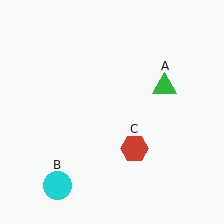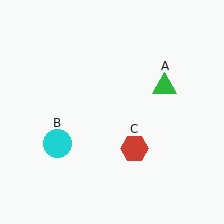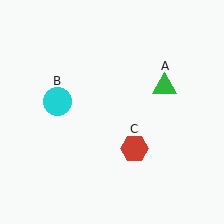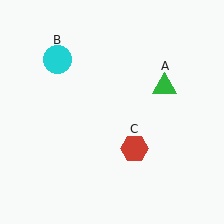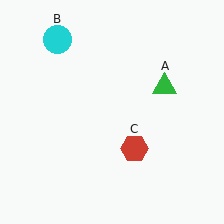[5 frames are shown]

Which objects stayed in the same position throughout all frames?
Green triangle (object A) and red hexagon (object C) remained stationary.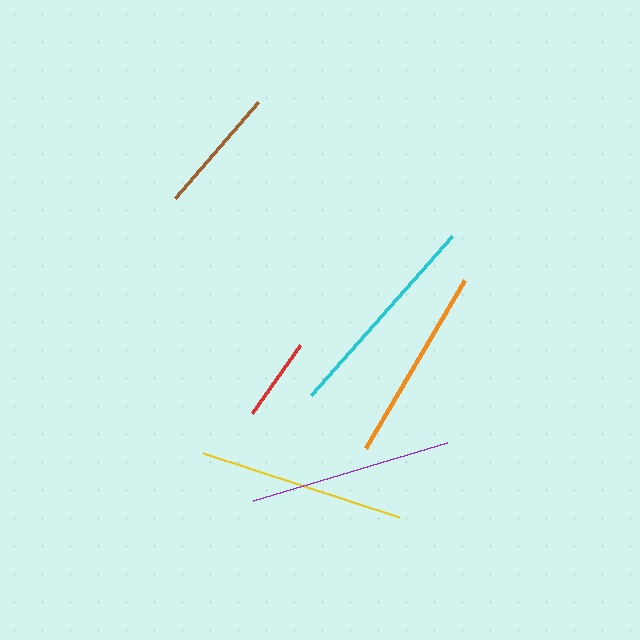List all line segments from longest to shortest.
From longest to shortest: cyan, yellow, purple, orange, brown, red.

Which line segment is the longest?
The cyan line is the longest at approximately 213 pixels.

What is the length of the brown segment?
The brown segment is approximately 127 pixels long.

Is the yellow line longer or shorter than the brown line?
The yellow line is longer than the brown line.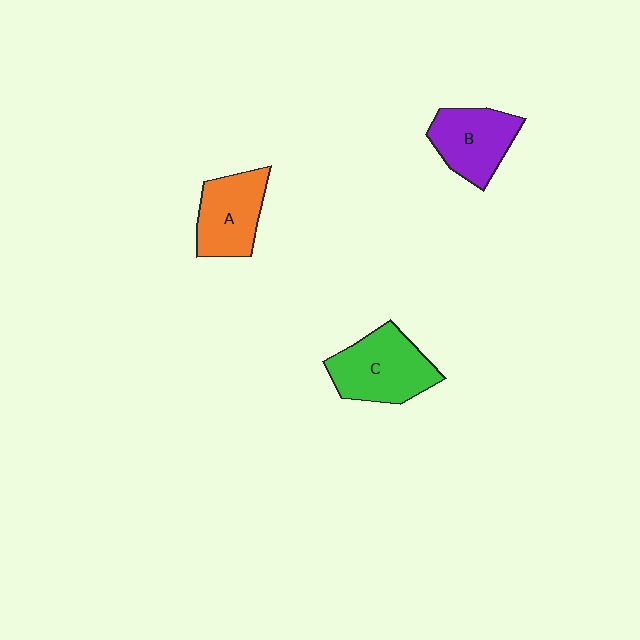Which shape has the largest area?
Shape C (green).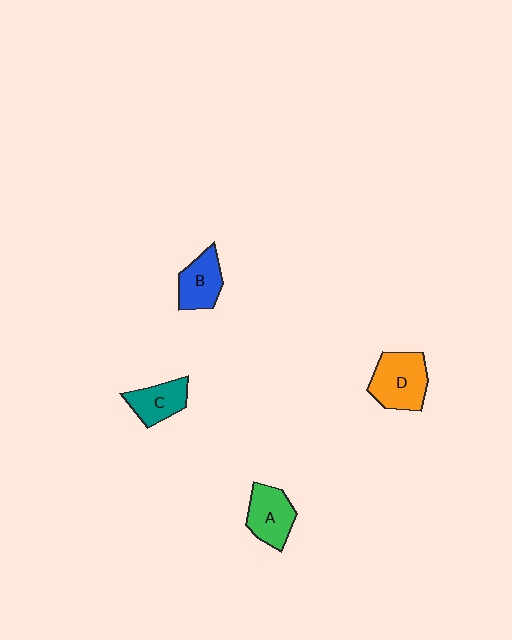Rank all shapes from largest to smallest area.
From largest to smallest: D (orange), A (green), B (blue), C (teal).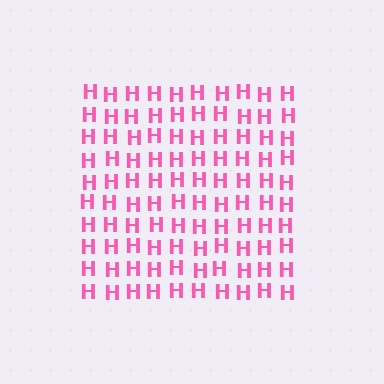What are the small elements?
The small elements are letter H's.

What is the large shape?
The large shape is a square.